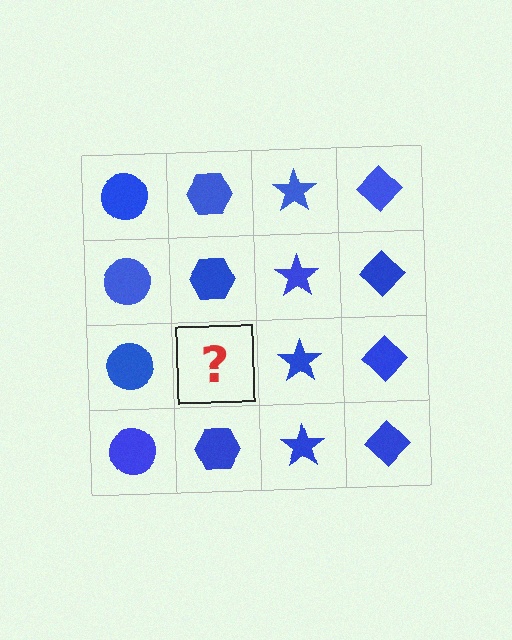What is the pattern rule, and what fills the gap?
The rule is that each column has a consistent shape. The gap should be filled with a blue hexagon.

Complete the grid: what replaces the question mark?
The question mark should be replaced with a blue hexagon.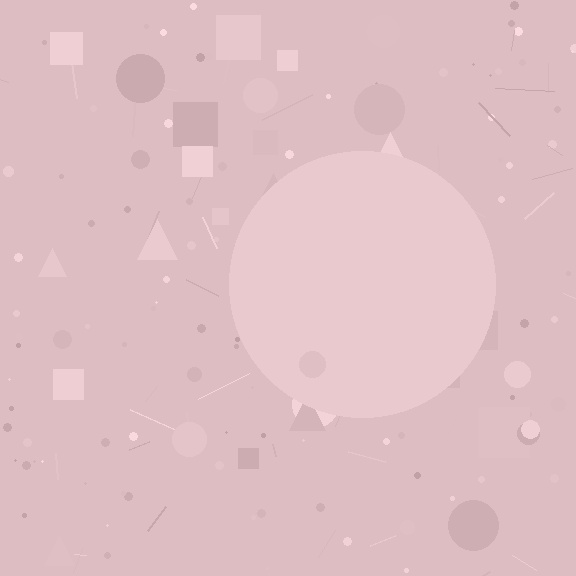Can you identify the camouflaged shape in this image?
The camouflaged shape is a circle.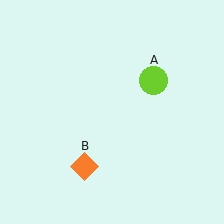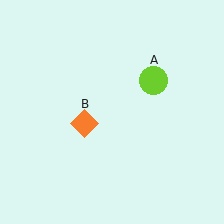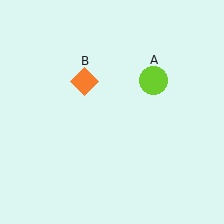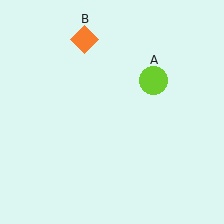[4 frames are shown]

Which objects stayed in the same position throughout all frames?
Lime circle (object A) remained stationary.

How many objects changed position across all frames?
1 object changed position: orange diamond (object B).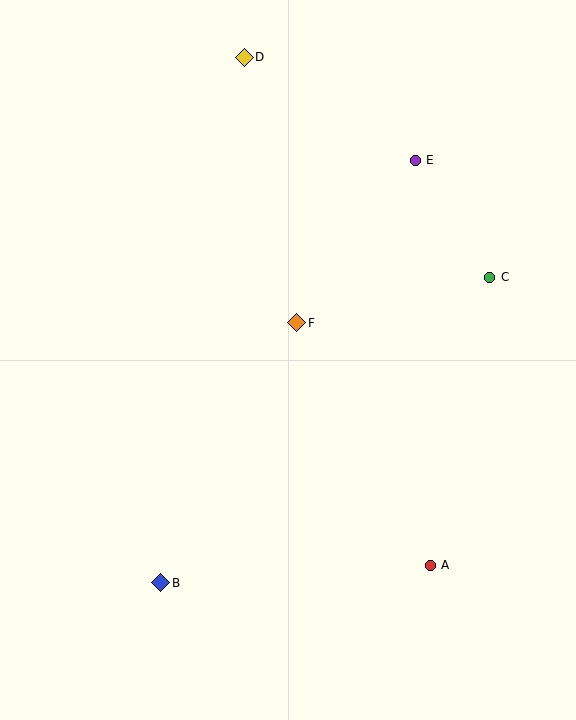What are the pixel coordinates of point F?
Point F is at (297, 323).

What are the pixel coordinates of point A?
Point A is at (430, 565).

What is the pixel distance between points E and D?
The distance between E and D is 199 pixels.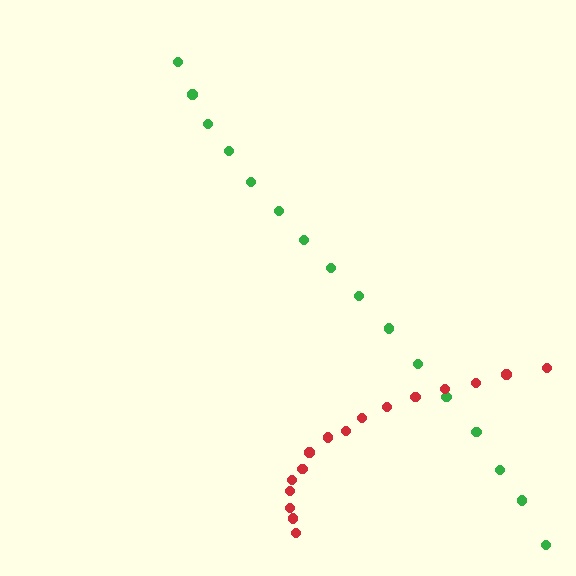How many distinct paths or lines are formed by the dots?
There are 2 distinct paths.